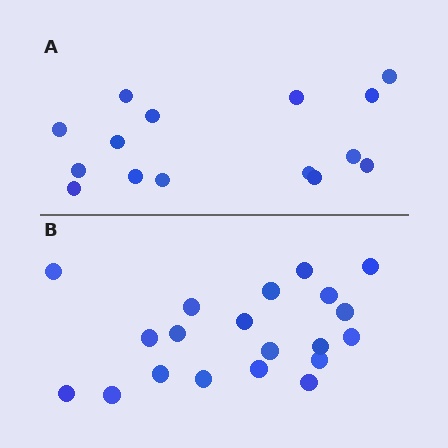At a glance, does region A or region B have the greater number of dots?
Region B (the bottom region) has more dots.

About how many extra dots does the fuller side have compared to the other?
Region B has about 5 more dots than region A.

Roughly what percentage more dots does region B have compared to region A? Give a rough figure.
About 35% more.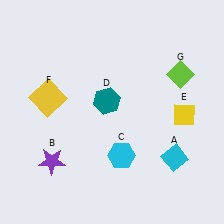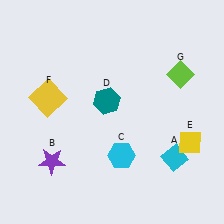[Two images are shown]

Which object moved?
The yellow diamond (E) moved down.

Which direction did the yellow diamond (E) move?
The yellow diamond (E) moved down.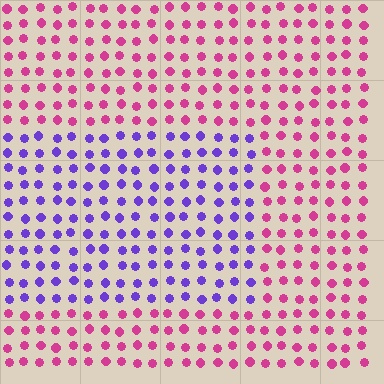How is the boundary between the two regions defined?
The boundary is defined purely by a slight shift in hue (about 65 degrees). Spacing, size, and orientation are identical on both sides.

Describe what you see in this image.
The image is filled with small magenta elements in a uniform arrangement. A rectangle-shaped region is visible where the elements are tinted to a slightly different hue, forming a subtle color boundary.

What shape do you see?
I see a rectangle.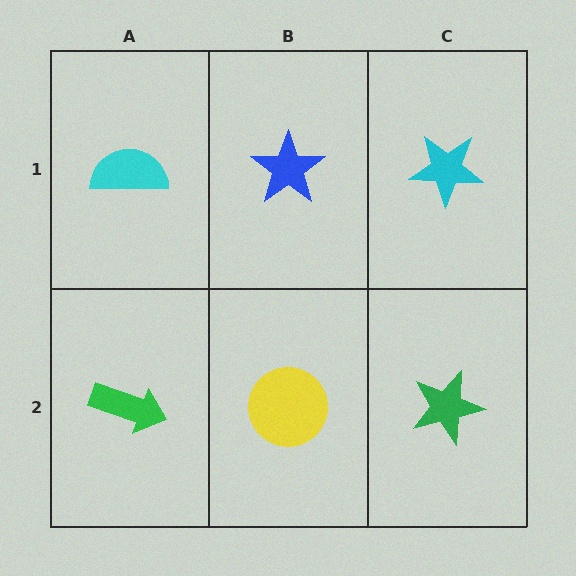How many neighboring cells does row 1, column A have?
2.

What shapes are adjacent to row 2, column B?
A blue star (row 1, column B), a green arrow (row 2, column A), a green star (row 2, column C).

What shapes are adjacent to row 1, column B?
A yellow circle (row 2, column B), a cyan semicircle (row 1, column A), a cyan star (row 1, column C).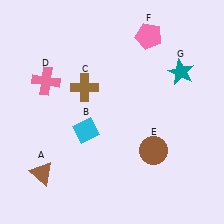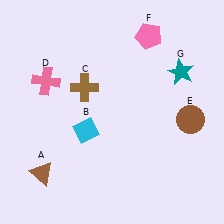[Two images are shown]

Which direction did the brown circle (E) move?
The brown circle (E) moved right.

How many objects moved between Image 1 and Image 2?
1 object moved between the two images.